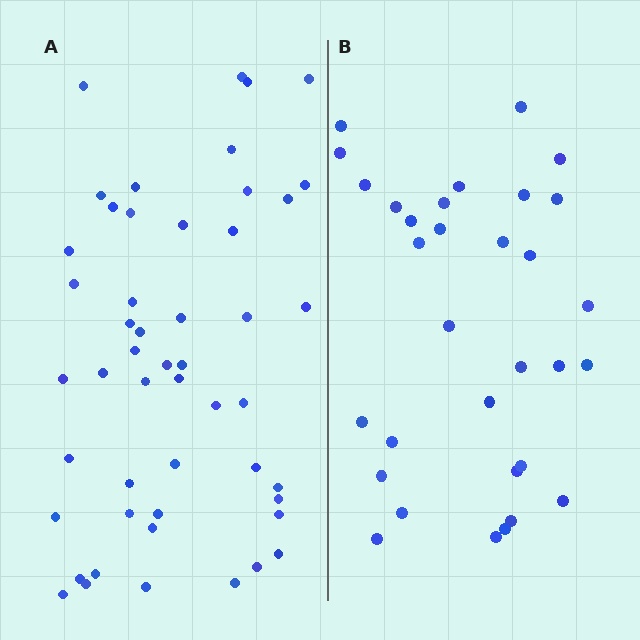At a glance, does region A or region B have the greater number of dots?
Region A (the left region) has more dots.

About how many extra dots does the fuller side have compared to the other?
Region A has approximately 20 more dots than region B.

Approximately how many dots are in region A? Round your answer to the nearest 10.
About 50 dots.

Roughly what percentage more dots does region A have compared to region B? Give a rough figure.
About 55% more.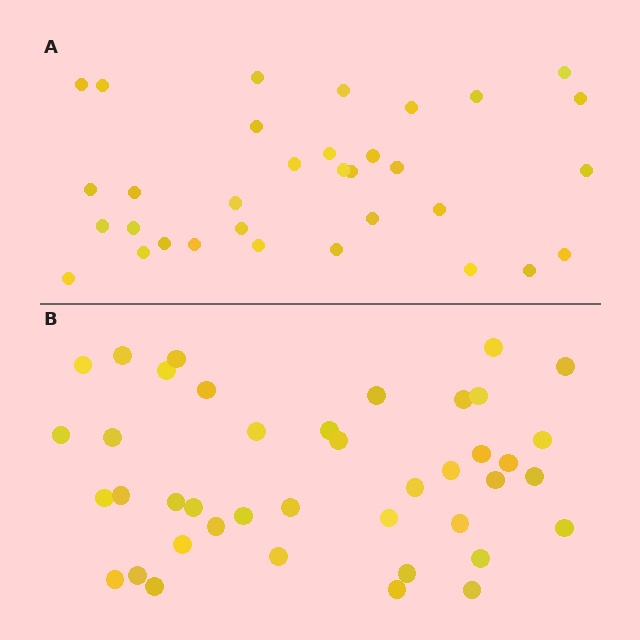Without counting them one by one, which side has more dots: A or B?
Region B (the bottom region) has more dots.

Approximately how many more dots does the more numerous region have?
Region B has roughly 8 or so more dots than region A.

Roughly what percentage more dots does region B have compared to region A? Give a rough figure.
About 25% more.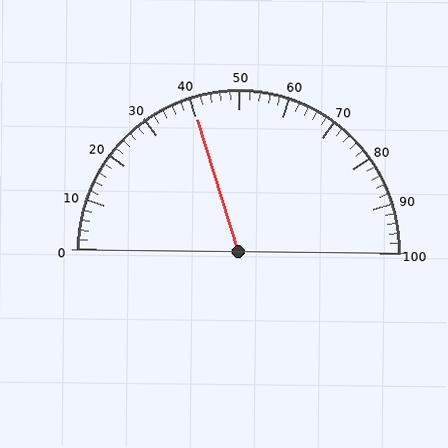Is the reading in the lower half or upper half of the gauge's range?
The reading is in the lower half of the range (0 to 100).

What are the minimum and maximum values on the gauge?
The gauge ranges from 0 to 100.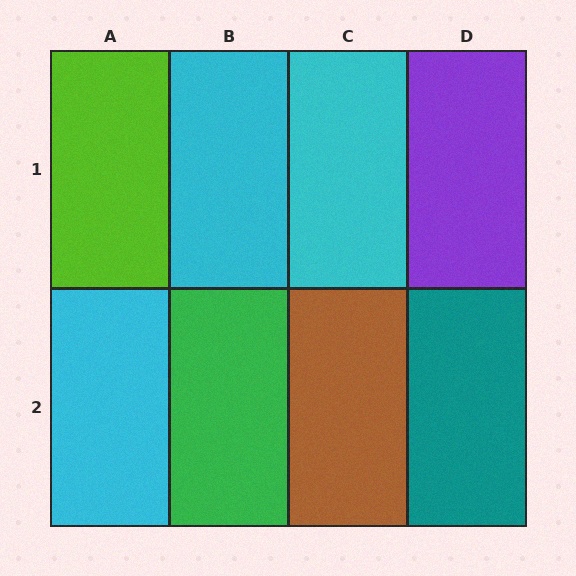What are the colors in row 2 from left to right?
Cyan, green, brown, teal.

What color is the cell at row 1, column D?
Purple.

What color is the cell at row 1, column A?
Lime.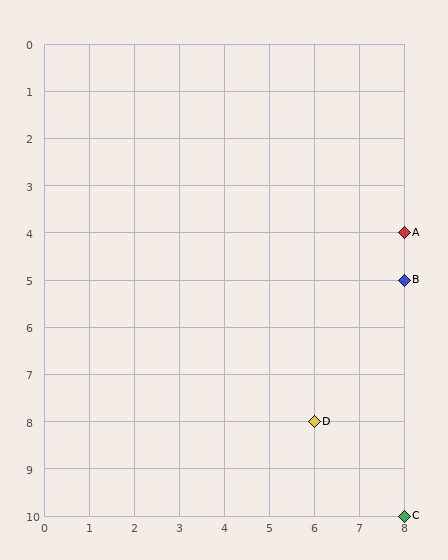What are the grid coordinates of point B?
Point B is at grid coordinates (8, 5).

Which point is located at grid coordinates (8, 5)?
Point B is at (8, 5).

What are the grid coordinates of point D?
Point D is at grid coordinates (6, 8).